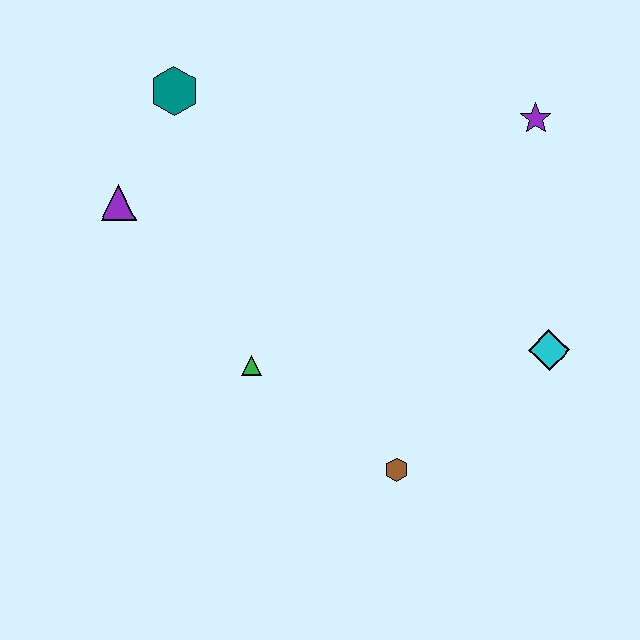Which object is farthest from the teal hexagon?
The cyan diamond is farthest from the teal hexagon.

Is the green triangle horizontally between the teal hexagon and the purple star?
Yes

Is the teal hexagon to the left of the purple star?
Yes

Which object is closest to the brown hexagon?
The green triangle is closest to the brown hexagon.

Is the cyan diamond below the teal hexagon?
Yes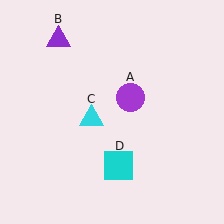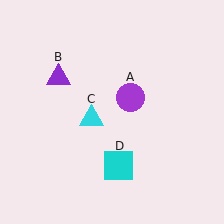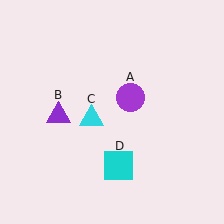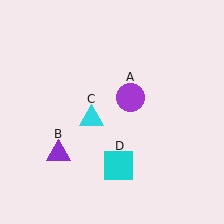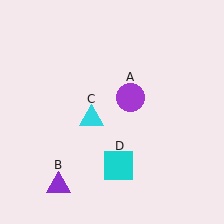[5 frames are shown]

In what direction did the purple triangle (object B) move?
The purple triangle (object B) moved down.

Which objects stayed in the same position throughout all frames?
Purple circle (object A) and cyan triangle (object C) and cyan square (object D) remained stationary.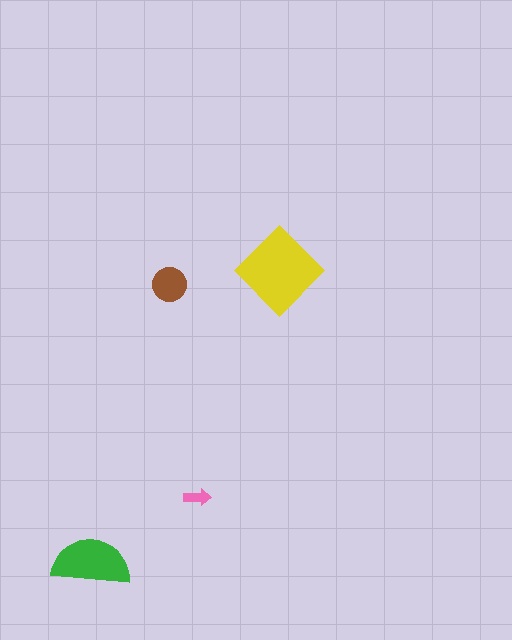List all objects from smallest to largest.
The pink arrow, the brown circle, the green semicircle, the yellow diamond.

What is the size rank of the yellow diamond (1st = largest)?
1st.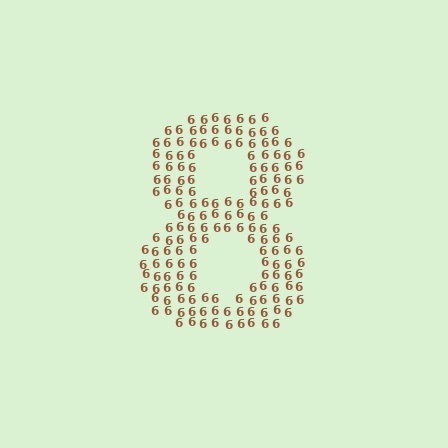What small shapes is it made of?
It is made of small digit 6's.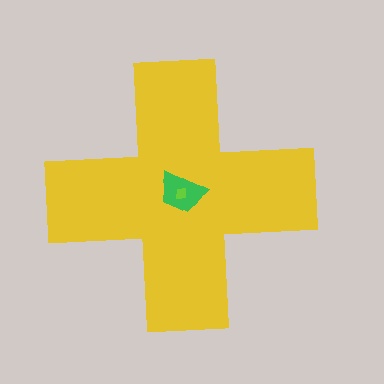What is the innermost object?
The lime square.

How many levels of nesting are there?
3.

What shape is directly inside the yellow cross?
The green trapezoid.